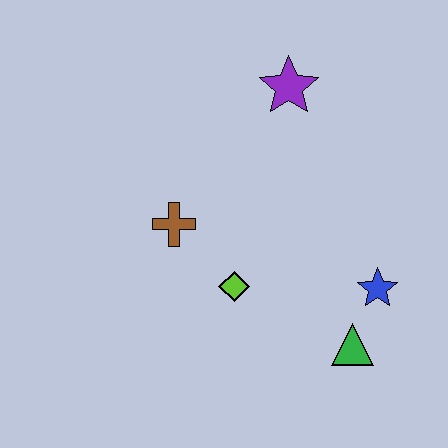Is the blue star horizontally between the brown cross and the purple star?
No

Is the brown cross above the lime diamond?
Yes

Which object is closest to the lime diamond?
The brown cross is closest to the lime diamond.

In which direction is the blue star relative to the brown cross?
The blue star is to the right of the brown cross.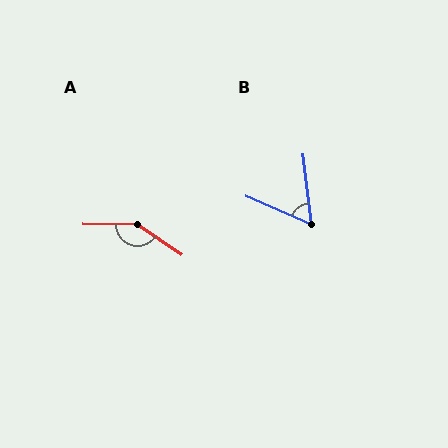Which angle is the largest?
A, at approximately 146 degrees.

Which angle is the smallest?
B, at approximately 60 degrees.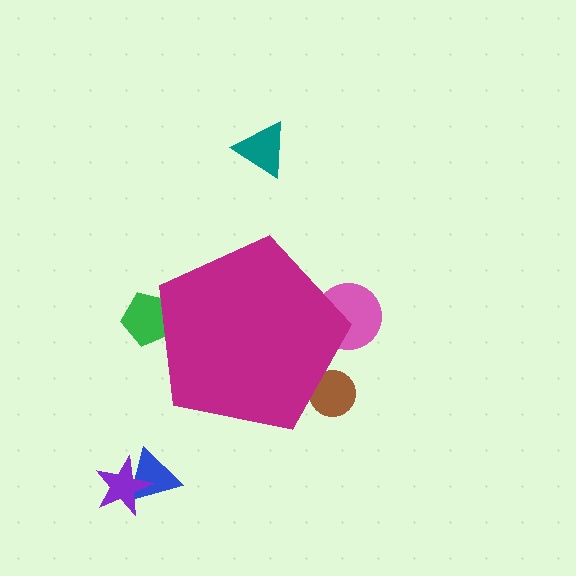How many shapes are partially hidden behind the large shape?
3 shapes are partially hidden.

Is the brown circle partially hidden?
Yes, the brown circle is partially hidden behind the magenta pentagon.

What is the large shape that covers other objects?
A magenta pentagon.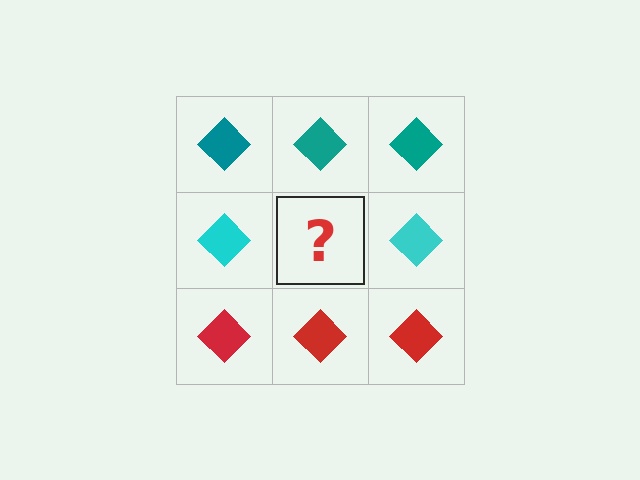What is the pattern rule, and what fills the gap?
The rule is that each row has a consistent color. The gap should be filled with a cyan diamond.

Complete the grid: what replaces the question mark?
The question mark should be replaced with a cyan diamond.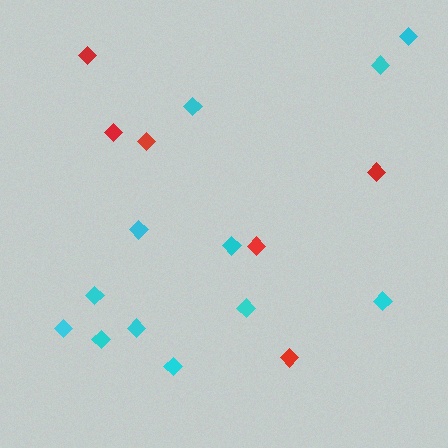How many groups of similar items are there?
There are 2 groups: one group of red diamonds (6) and one group of cyan diamonds (12).